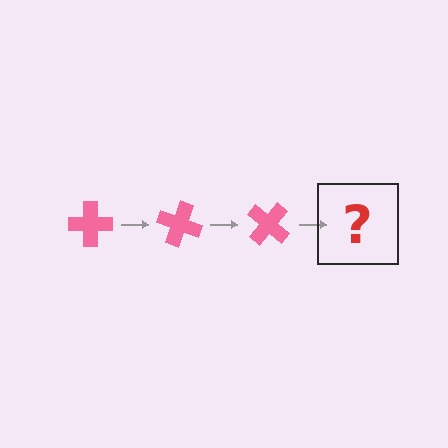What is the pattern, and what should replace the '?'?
The pattern is that the cross rotates 20 degrees each step. The '?' should be a pink cross rotated 60 degrees.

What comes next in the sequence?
The next element should be a pink cross rotated 60 degrees.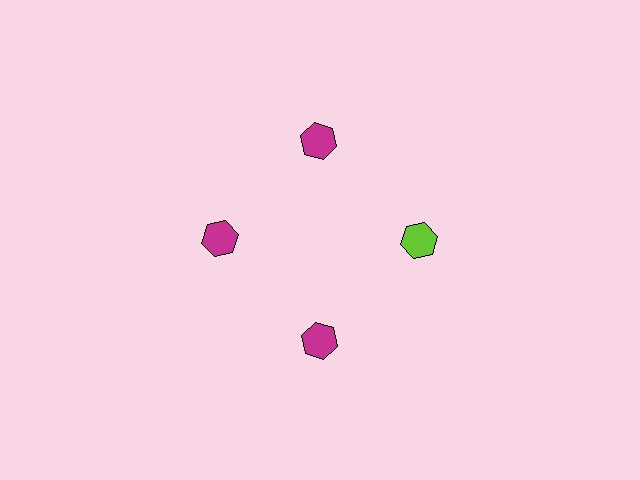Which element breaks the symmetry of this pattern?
The lime hexagon at roughly the 3 o'clock position breaks the symmetry. All other shapes are magenta hexagons.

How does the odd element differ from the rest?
It has a different color: lime instead of magenta.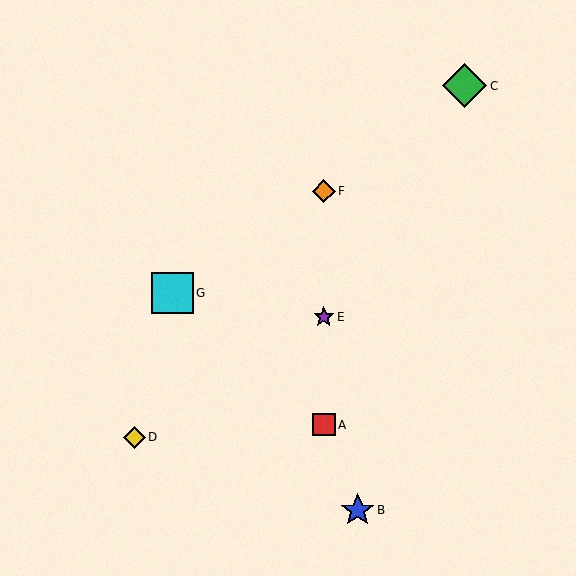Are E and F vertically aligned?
Yes, both are at x≈324.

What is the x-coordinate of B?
Object B is at x≈358.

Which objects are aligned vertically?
Objects A, E, F are aligned vertically.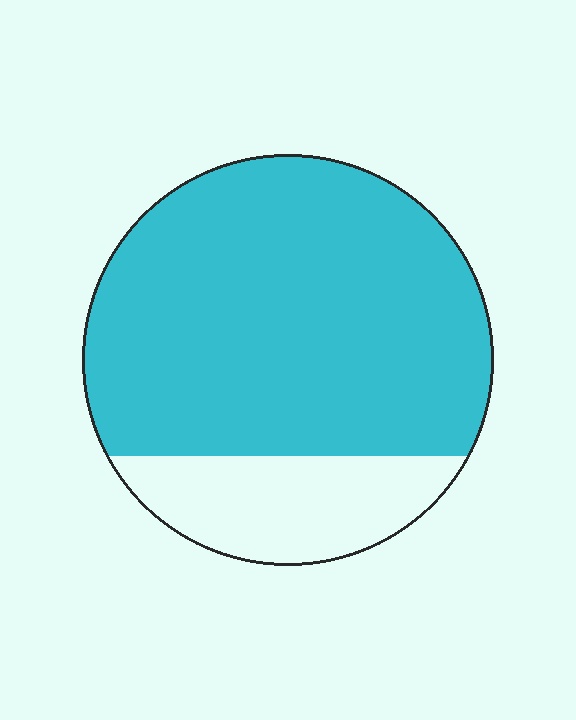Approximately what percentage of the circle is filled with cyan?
Approximately 80%.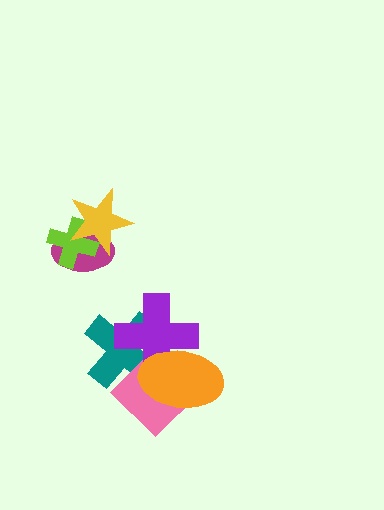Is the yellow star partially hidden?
No, no other shape covers it.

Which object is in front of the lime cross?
The yellow star is in front of the lime cross.